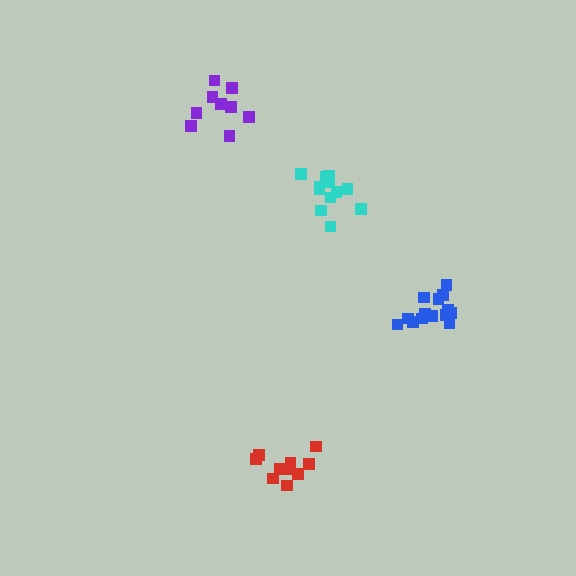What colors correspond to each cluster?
The clusters are colored: blue, cyan, purple, red.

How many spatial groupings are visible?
There are 4 spatial groupings.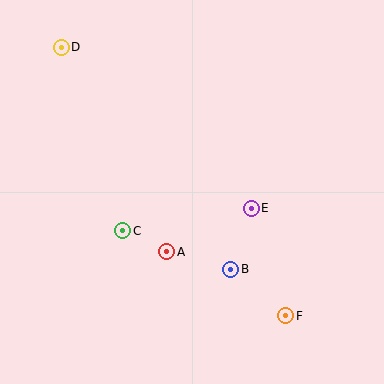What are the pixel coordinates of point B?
Point B is at (231, 270).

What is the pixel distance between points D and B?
The distance between D and B is 280 pixels.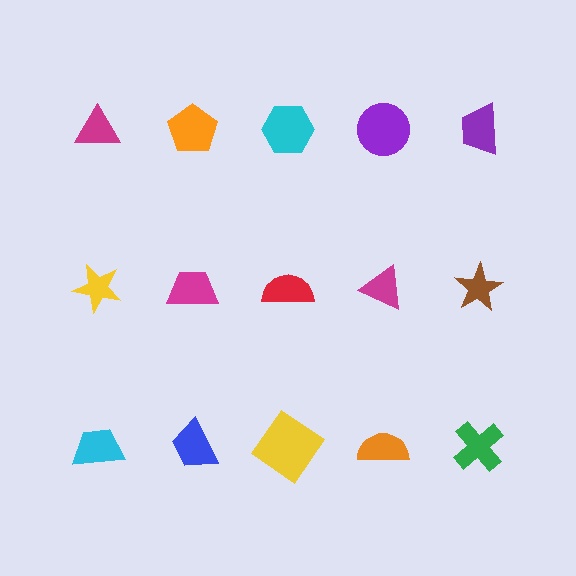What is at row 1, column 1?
A magenta triangle.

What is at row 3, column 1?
A cyan trapezoid.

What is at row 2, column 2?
A magenta trapezoid.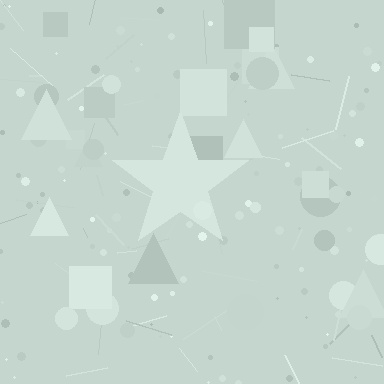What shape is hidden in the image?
A star is hidden in the image.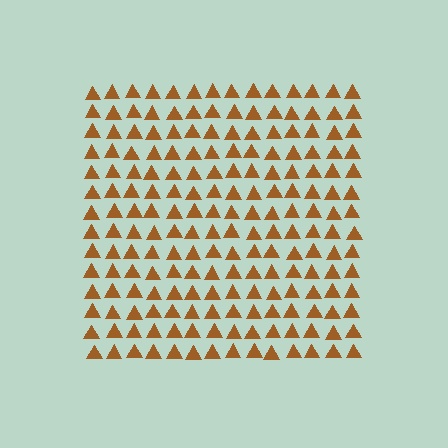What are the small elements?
The small elements are triangles.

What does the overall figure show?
The overall figure shows a square.